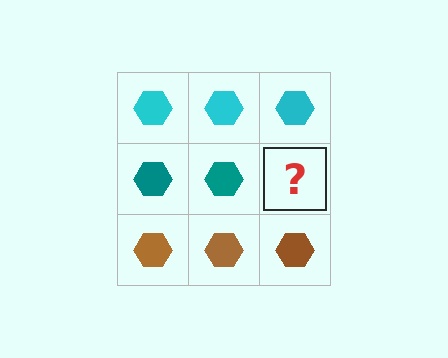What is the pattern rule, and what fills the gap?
The rule is that each row has a consistent color. The gap should be filled with a teal hexagon.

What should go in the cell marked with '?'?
The missing cell should contain a teal hexagon.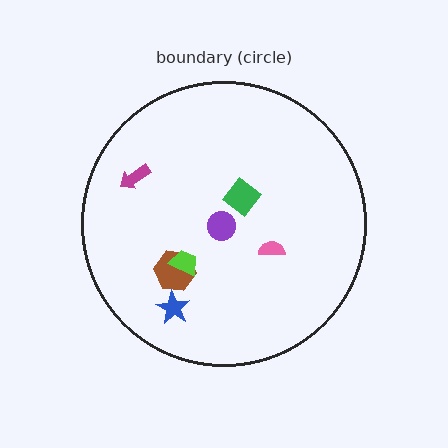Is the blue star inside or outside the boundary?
Inside.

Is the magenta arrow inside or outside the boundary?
Inside.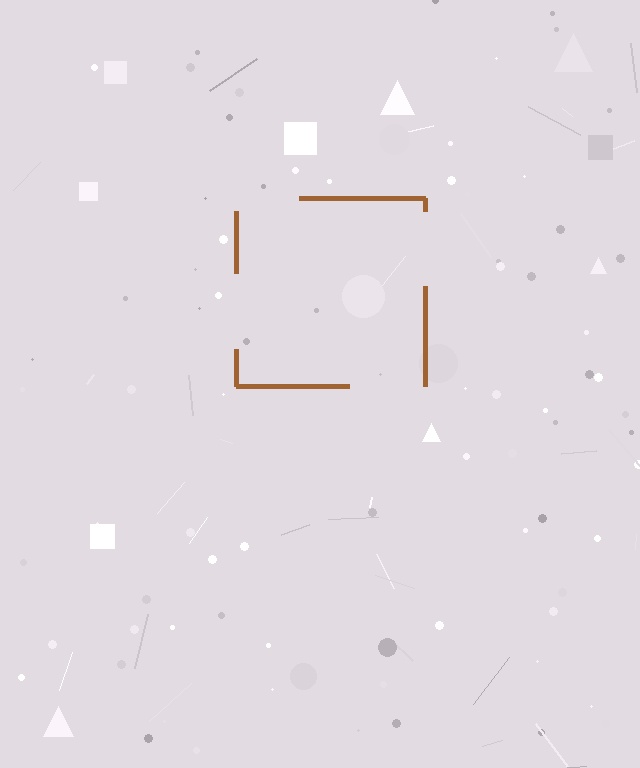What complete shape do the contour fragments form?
The contour fragments form a square.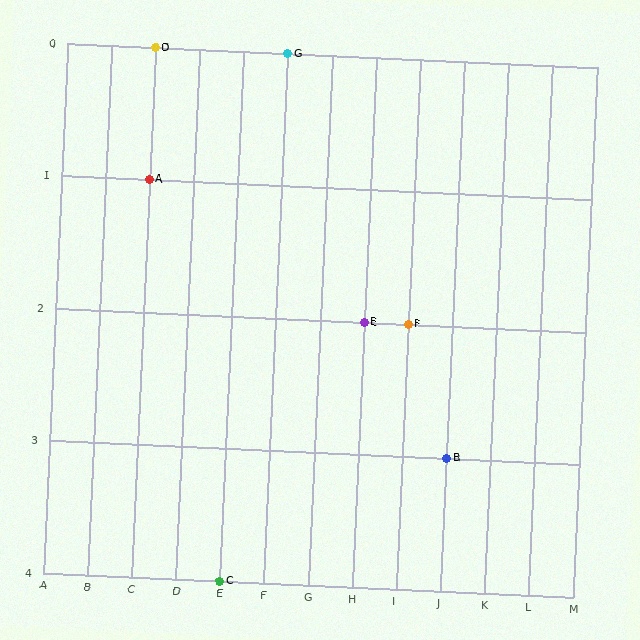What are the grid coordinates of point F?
Point F is at grid coordinates (I, 2).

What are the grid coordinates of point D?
Point D is at grid coordinates (C, 0).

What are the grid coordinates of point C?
Point C is at grid coordinates (E, 4).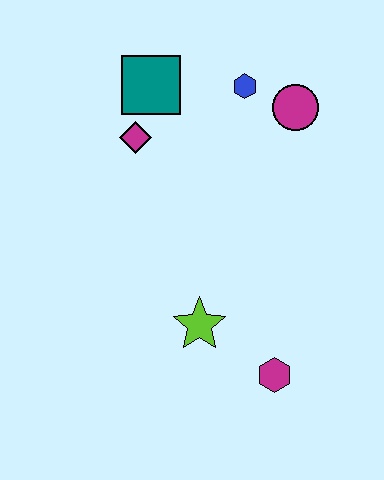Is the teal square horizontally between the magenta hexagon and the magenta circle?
No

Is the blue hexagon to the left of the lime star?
No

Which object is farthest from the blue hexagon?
The magenta hexagon is farthest from the blue hexagon.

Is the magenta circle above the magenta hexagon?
Yes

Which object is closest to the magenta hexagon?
The lime star is closest to the magenta hexagon.